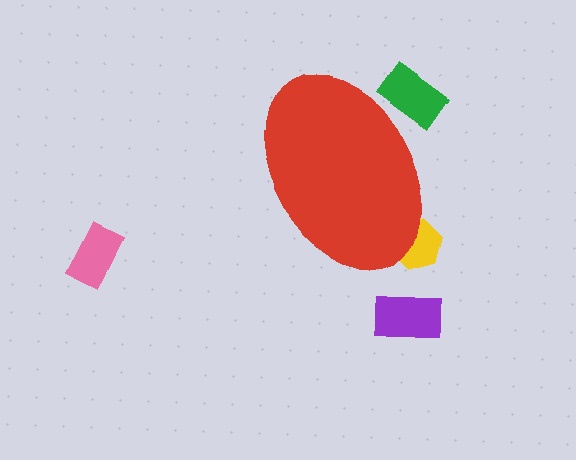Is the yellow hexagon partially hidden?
Yes, the yellow hexagon is partially hidden behind the red ellipse.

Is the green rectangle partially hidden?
Yes, the green rectangle is partially hidden behind the red ellipse.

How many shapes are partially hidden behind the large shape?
2 shapes are partially hidden.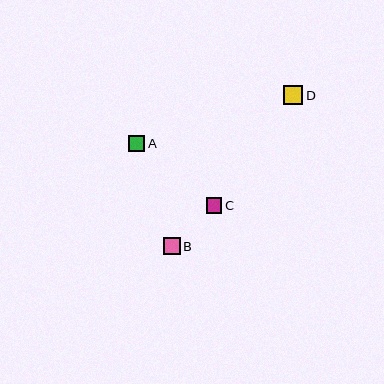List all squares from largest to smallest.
From largest to smallest: D, B, A, C.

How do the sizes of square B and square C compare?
Square B and square C are approximately the same size.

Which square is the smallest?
Square C is the smallest with a size of approximately 16 pixels.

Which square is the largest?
Square D is the largest with a size of approximately 20 pixels.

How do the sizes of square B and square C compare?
Square B and square C are approximately the same size.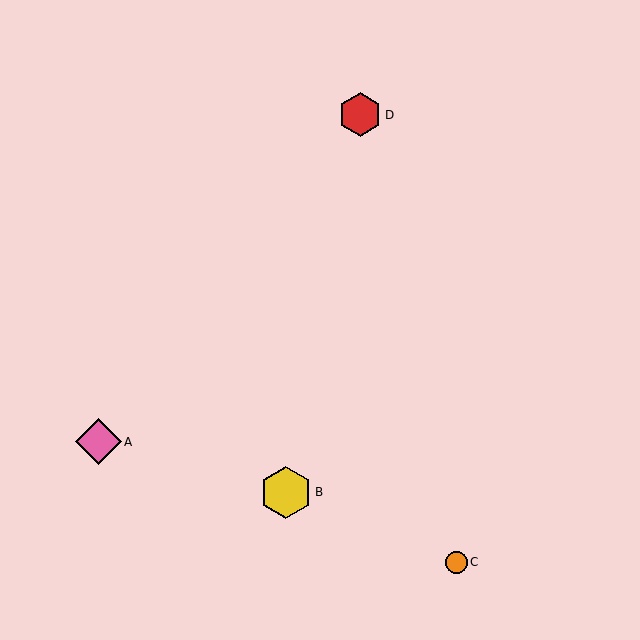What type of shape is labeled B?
Shape B is a yellow hexagon.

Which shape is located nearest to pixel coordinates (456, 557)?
The orange circle (labeled C) at (456, 562) is nearest to that location.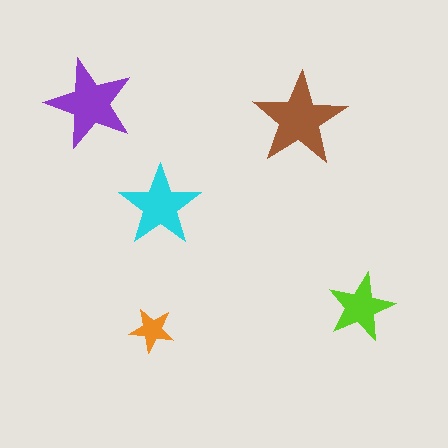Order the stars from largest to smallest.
the brown one, the purple one, the cyan one, the lime one, the orange one.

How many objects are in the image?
There are 5 objects in the image.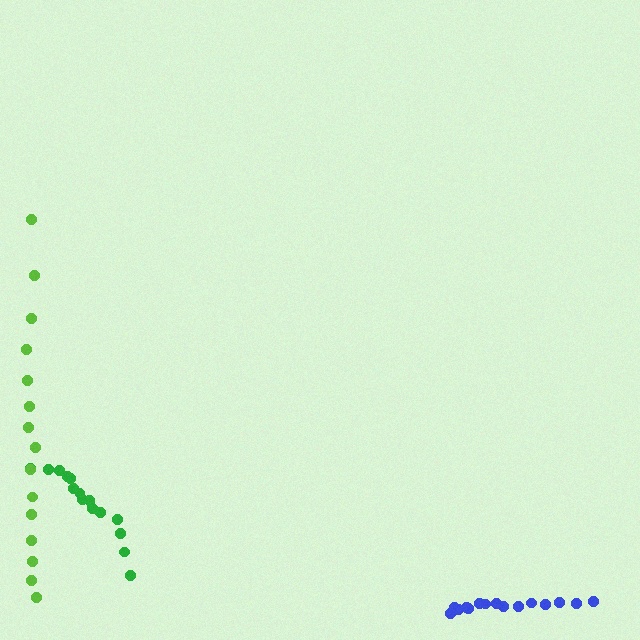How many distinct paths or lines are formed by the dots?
There are 3 distinct paths.